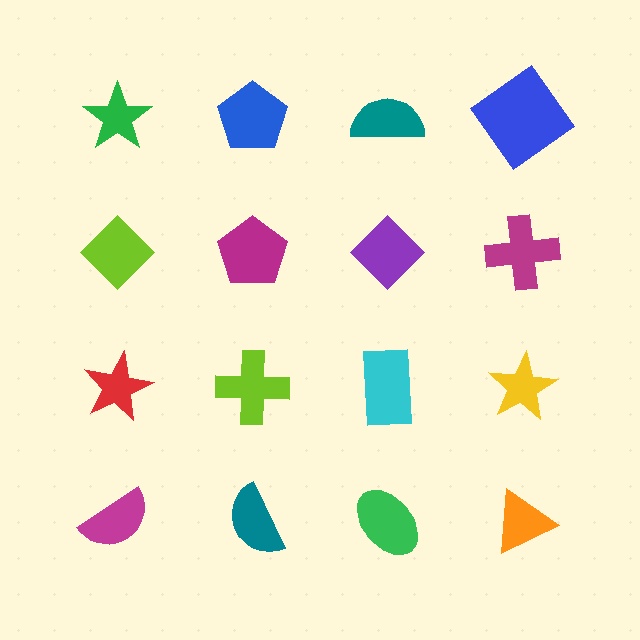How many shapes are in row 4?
4 shapes.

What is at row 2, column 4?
A magenta cross.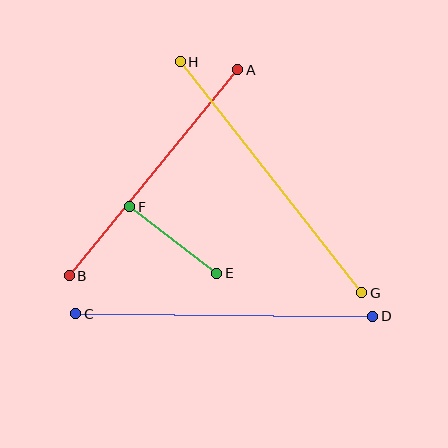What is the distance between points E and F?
The distance is approximately 109 pixels.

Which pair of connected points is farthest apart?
Points C and D are farthest apart.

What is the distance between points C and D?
The distance is approximately 297 pixels.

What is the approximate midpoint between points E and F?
The midpoint is at approximately (173, 240) pixels.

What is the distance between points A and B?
The distance is approximately 266 pixels.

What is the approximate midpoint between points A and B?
The midpoint is at approximately (153, 173) pixels.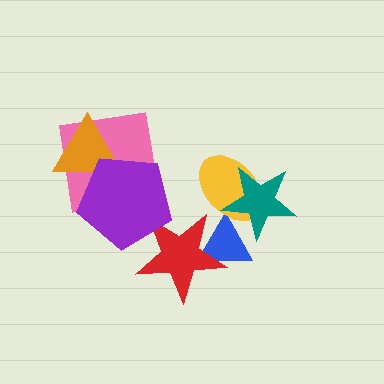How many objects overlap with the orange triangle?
2 objects overlap with the orange triangle.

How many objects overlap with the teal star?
2 objects overlap with the teal star.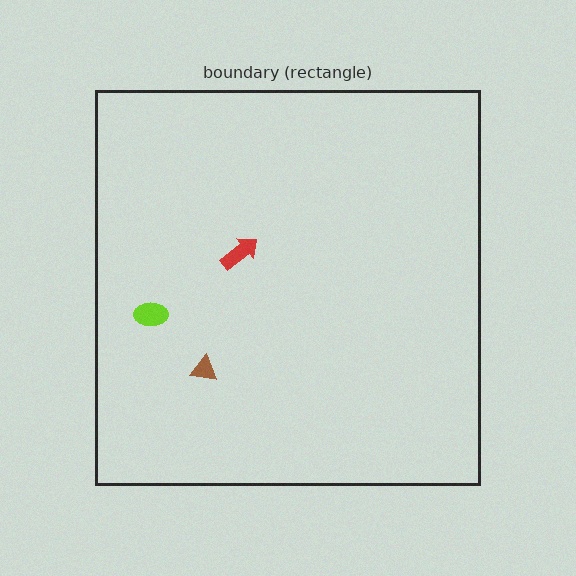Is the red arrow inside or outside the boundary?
Inside.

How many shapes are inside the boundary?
3 inside, 0 outside.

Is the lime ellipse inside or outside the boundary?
Inside.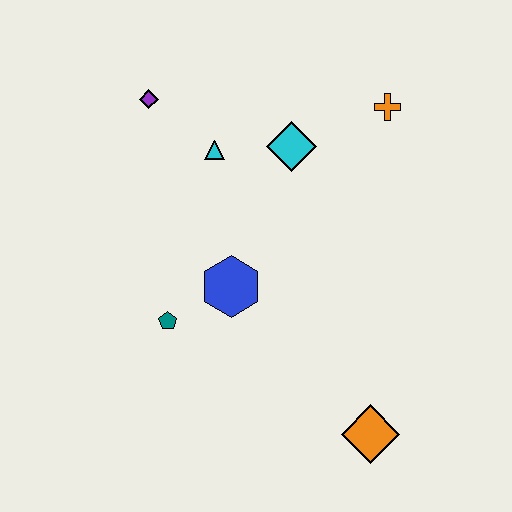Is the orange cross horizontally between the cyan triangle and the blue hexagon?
No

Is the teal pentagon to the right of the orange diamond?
No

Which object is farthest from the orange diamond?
The purple diamond is farthest from the orange diamond.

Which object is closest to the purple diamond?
The cyan triangle is closest to the purple diamond.